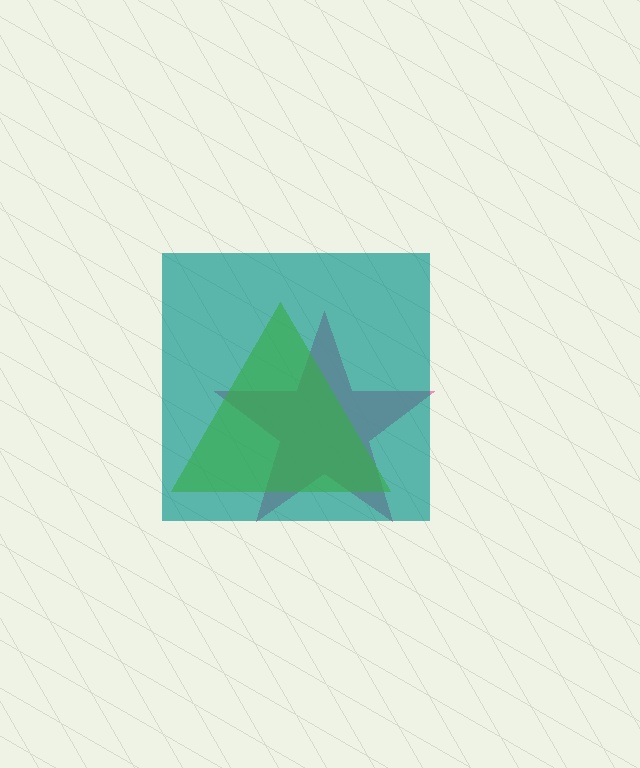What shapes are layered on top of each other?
The layered shapes are: a pink star, a teal square, a green triangle.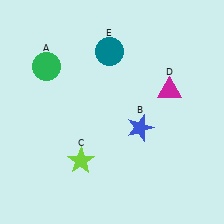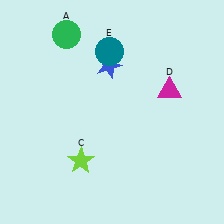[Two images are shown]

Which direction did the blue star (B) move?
The blue star (B) moved up.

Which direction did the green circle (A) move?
The green circle (A) moved up.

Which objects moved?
The objects that moved are: the green circle (A), the blue star (B).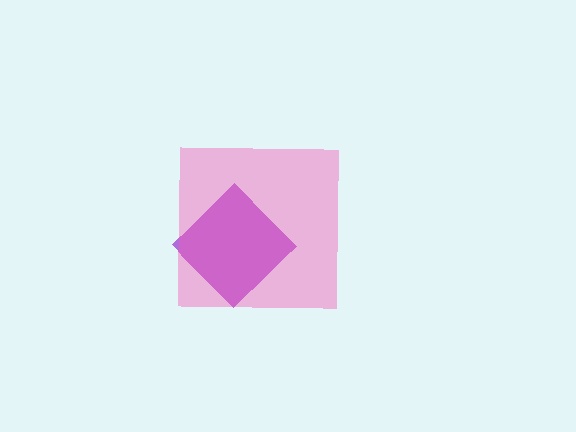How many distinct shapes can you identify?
There are 2 distinct shapes: a purple diamond, a pink square.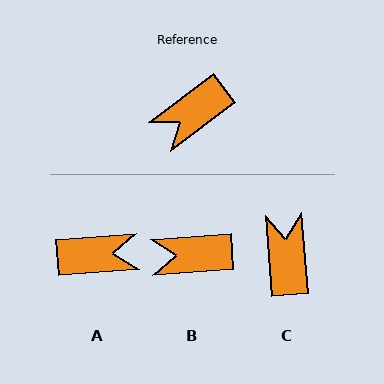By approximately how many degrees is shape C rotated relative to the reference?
Approximately 122 degrees clockwise.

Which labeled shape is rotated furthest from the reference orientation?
A, about 147 degrees away.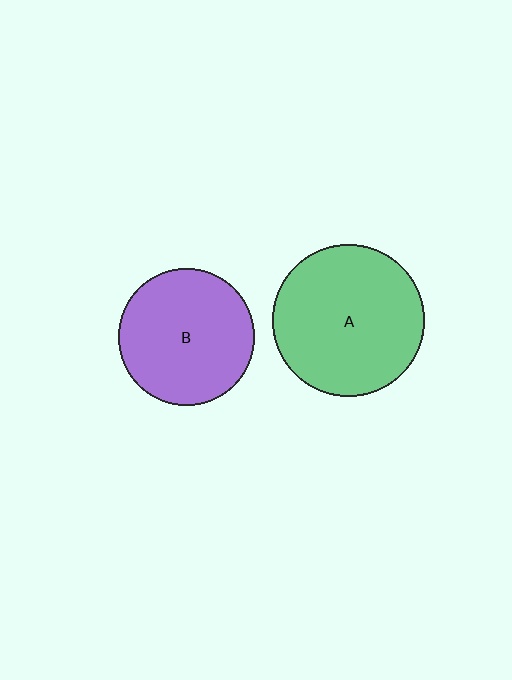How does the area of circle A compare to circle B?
Approximately 1.2 times.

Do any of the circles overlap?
No, none of the circles overlap.